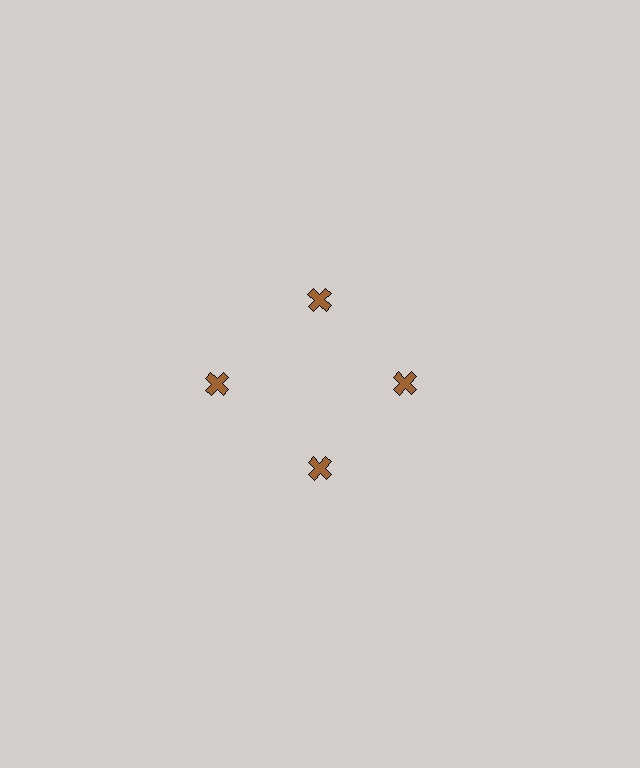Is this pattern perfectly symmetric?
No. The 4 brown crosses are arranged in a ring, but one element near the 9 o'clock position is pushed outward from the center, breaking the 4-fold rotational symmetry.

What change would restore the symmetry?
The symmetry would be restored by moving it inward, back onto the ring so that all 4 crosses sit at equal angles and equal distance from the center.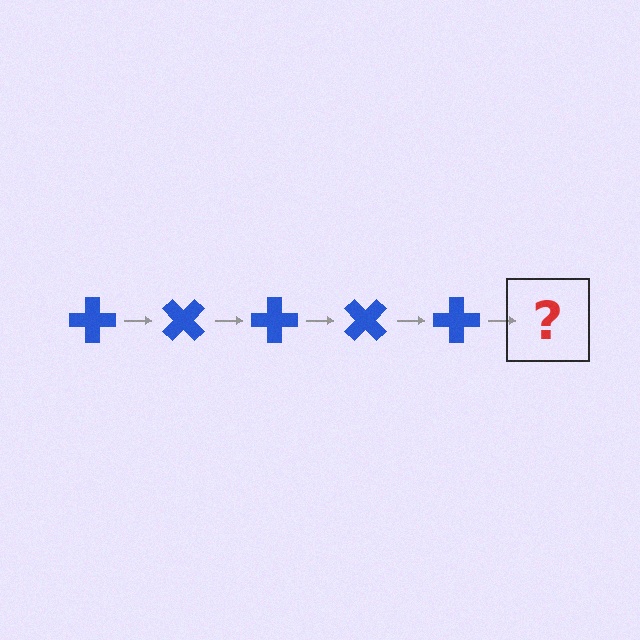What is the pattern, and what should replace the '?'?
The pattern is that the cross rotates 45 degrees each step. The '?' should be a blue cross rotated 225 degrees.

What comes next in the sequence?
The next element should be a blue cross rotated 225 degrees.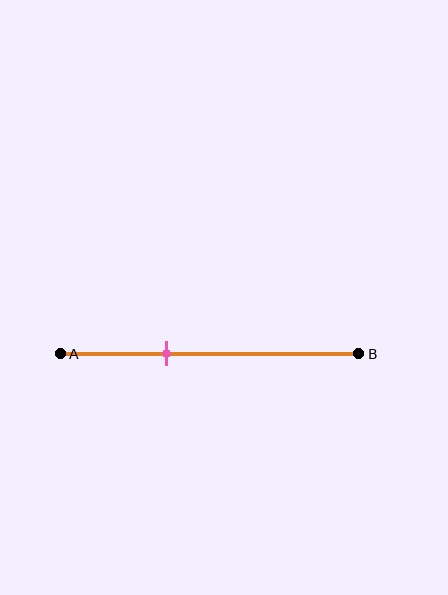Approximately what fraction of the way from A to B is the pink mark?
The pink mark is approximately 35% of the way from A to B.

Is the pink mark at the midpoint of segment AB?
No, the mark is at about 35% from A, not at the 50% midpoint.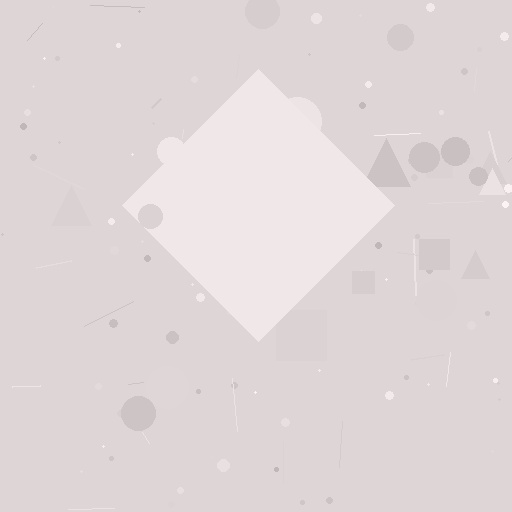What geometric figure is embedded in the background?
A diamond is embedded in the background.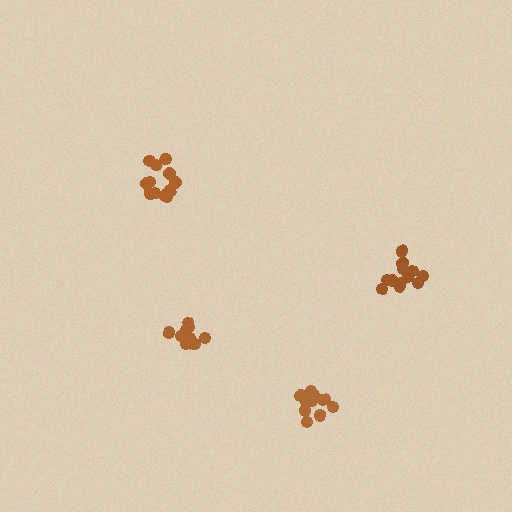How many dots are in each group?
Group 1: 9 dots, Group 2: 12 dots, Group 3: 12 dots, Group 4: 13 dots (46 total).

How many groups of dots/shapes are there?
There are 4 groups.